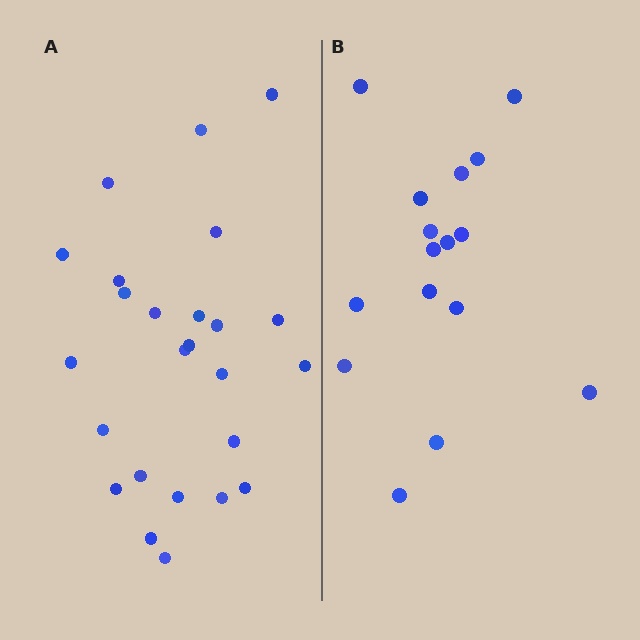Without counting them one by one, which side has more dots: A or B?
Region A (the left region) has more dots.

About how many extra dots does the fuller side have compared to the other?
Region A has roughly 8 or so more dots than region B.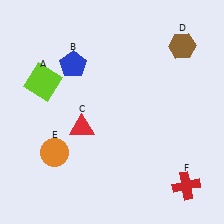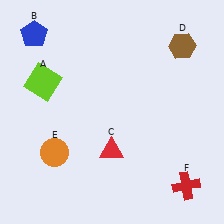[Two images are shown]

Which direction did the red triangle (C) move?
The red triangle (C) moved right.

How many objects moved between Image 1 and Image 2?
2 objects moved between the two images.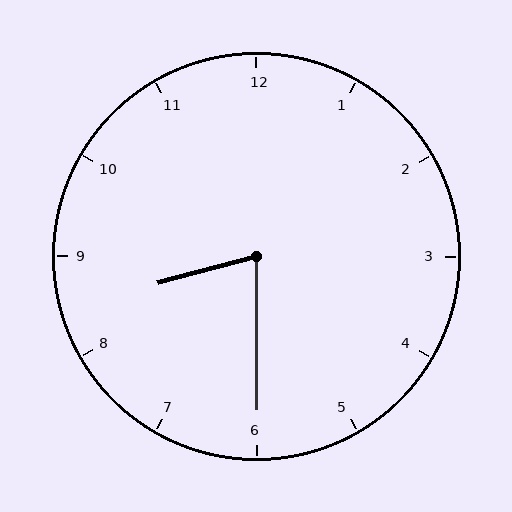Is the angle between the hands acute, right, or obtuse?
It is acute.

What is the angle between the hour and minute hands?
Approximately 75 degrees.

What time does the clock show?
8:30.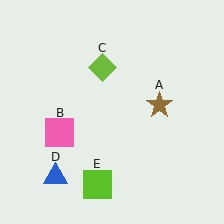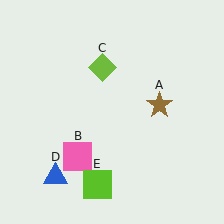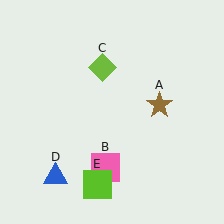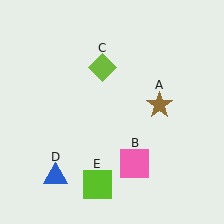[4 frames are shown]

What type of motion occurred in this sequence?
The pink square (object B) rotated counterclockwise around the center of the scene.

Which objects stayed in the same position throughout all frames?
Brown star (object A) and lime diamond (object C) and blue triangle (object D) and lime square (object E) remained stationary.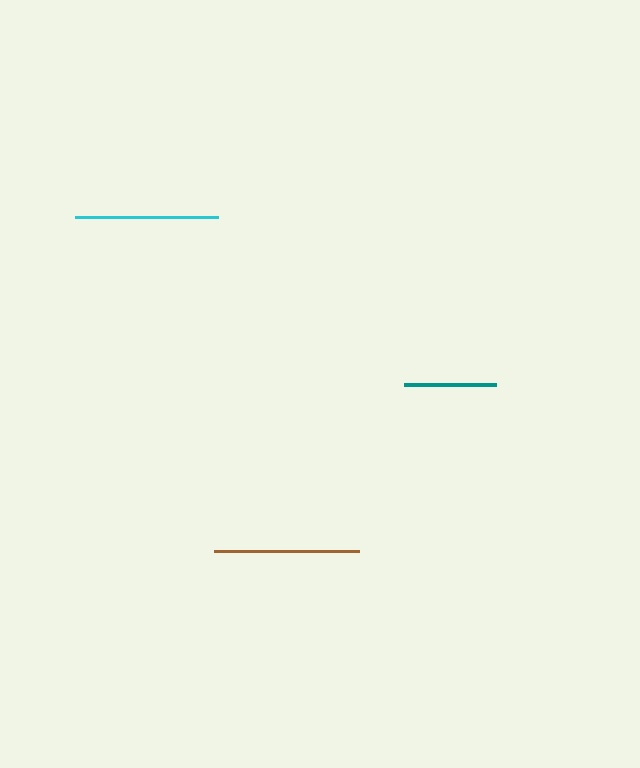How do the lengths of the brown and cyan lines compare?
The brown and cyan lines are approximately the same length.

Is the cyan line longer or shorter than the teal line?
The cyan line is longer than the teal line.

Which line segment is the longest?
The brown line is the longest at approximately 145 pixels.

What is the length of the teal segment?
The teal segment is approximately 92 pixels long.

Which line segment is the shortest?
The teal line is the shortest at approximately 92 pixels.